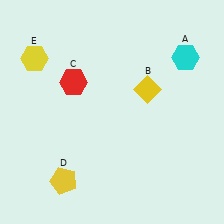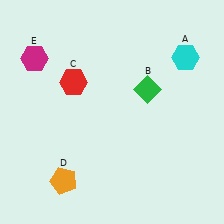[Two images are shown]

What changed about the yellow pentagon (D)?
In Image 1, D is yellow. In Image 2, it changed to orange.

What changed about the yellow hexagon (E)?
In Image 1, E is yellow. In Image 2, it changed to magenta.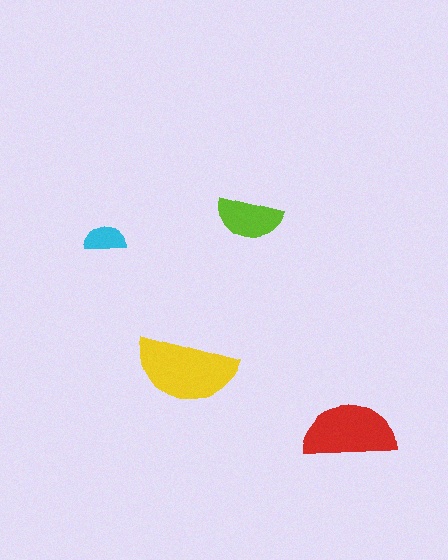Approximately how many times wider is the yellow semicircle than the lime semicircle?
About 1.5 times wider.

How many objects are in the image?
There are 4 objects in the image.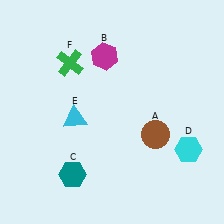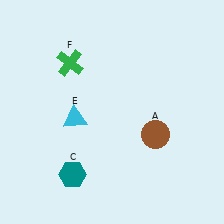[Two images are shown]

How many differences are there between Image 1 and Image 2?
There are 2 differences between the two images.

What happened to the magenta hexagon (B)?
The magenta hexagon (B) was removed in Image 2. It was in the top-left area of Image 1.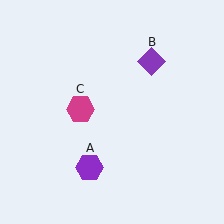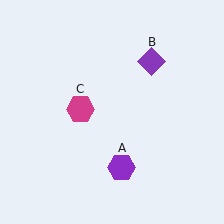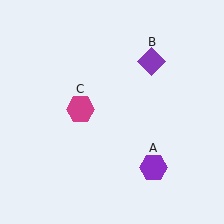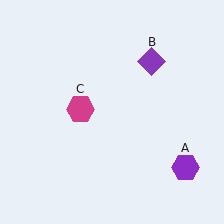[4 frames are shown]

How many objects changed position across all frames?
1 object changed position: purple hexagon (object A).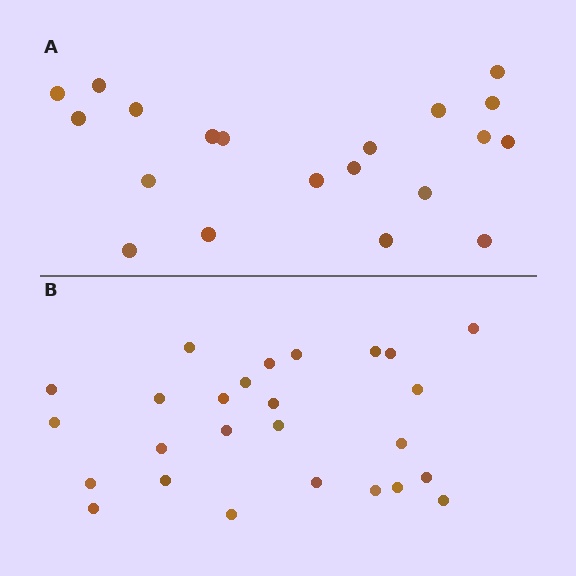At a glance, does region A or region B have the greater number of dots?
Region B (the bottom region) has more dots.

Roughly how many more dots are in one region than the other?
Region B has about 6 more dots than region A.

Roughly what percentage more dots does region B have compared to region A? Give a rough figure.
About 30% more.